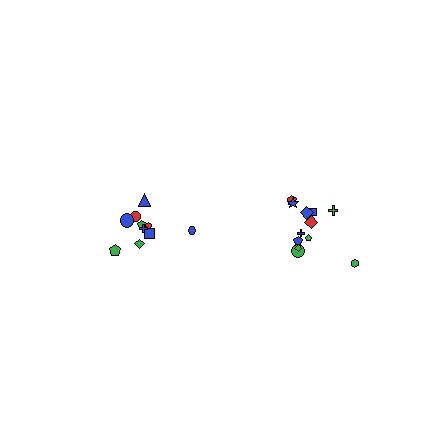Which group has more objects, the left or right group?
The right group.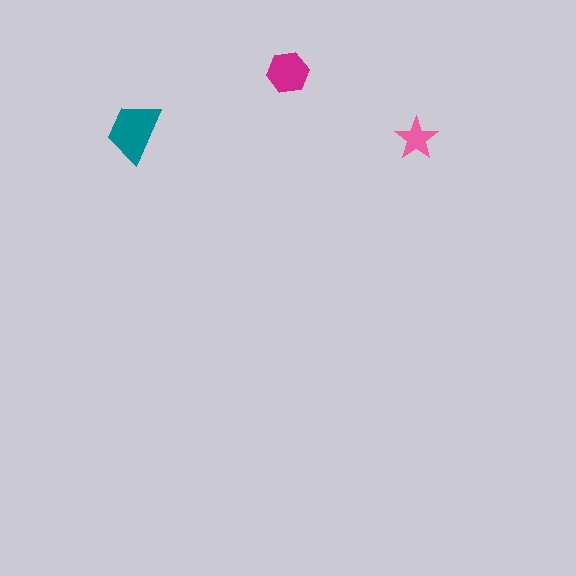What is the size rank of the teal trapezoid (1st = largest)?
1st.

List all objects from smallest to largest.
The pink star, the magenta hexagon, the teal trapezoid.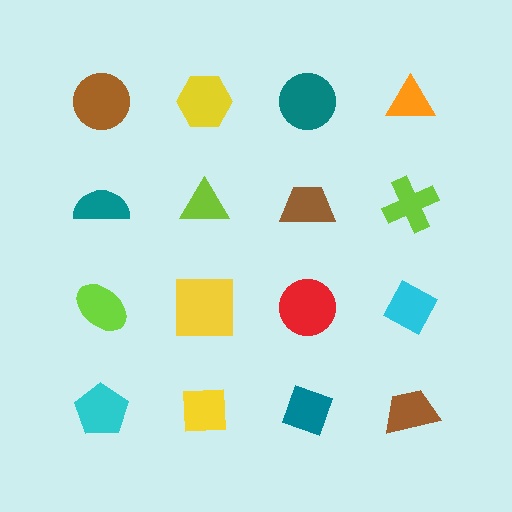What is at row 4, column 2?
A yellow square.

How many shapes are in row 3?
4 shapes.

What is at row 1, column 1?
A brown circle.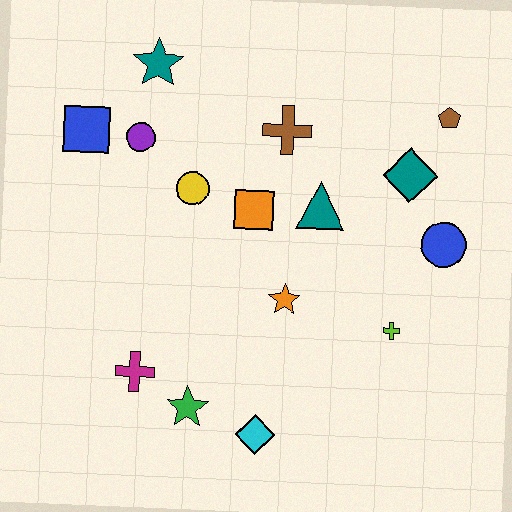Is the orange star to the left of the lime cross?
Yes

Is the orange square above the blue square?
No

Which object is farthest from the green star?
The brown pentagon is farthest from the green star.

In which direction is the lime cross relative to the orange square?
The lime cross is to the right of the orange square.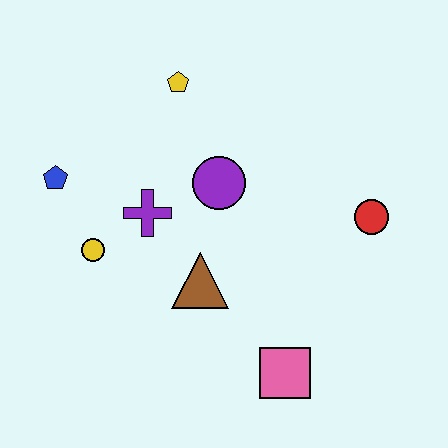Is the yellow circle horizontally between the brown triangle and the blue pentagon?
Yes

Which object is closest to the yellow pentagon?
The purple circle is closest to the yellow pentagon.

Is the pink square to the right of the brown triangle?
Yes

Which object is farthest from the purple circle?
The pink square is farthest from the purple circle.